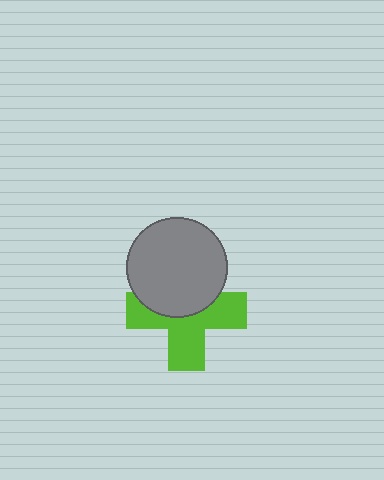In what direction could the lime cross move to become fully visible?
The lime cross could move down. That would shift it out from behind the gray circle entirely.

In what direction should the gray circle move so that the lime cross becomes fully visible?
The gray circle should move up. That is the shortest direction to clear the overlap and leave the lime cross fully visible.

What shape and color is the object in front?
The object in front is a gray circle.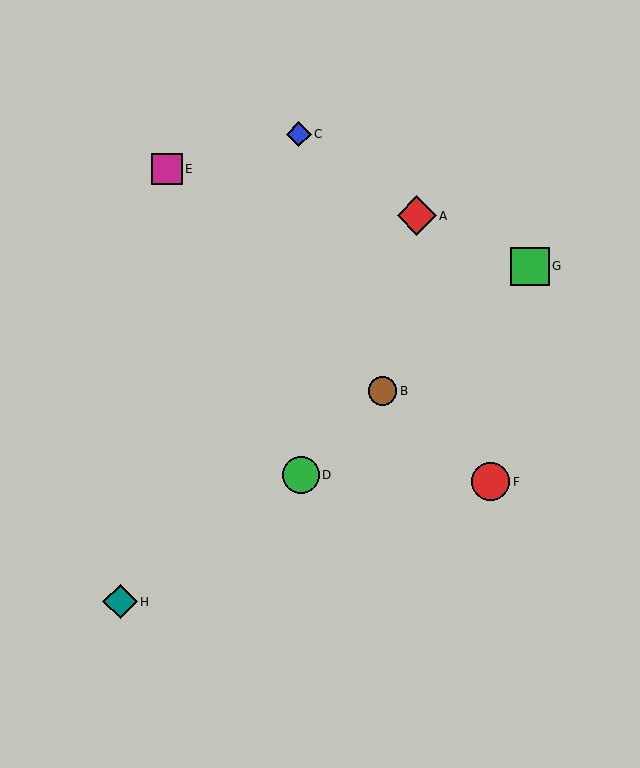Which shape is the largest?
The red diamond (labeled A) is the largest.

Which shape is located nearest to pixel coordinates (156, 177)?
The magenta square (labeled E) at (167, 169) is nearest to that location.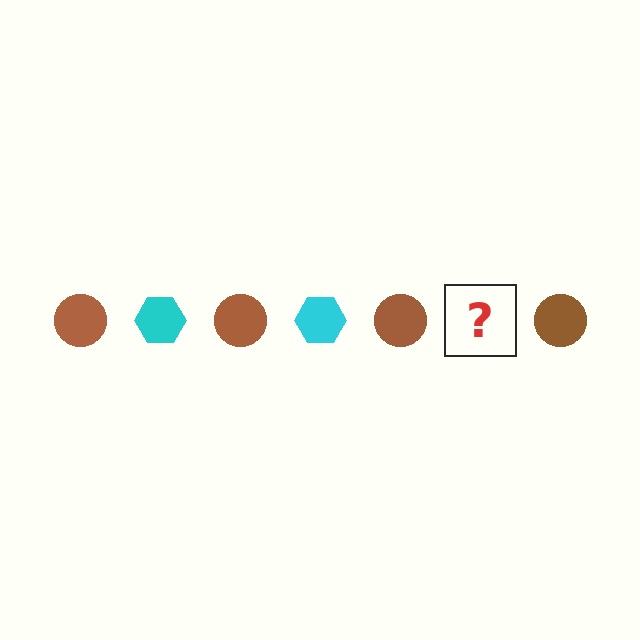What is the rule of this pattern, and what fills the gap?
The rule is that the pattern alternates between brown circle and cyan hexagon. The gap should be filled with a cyan hexagon.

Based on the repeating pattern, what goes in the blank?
The blank should be a cyan hexagon.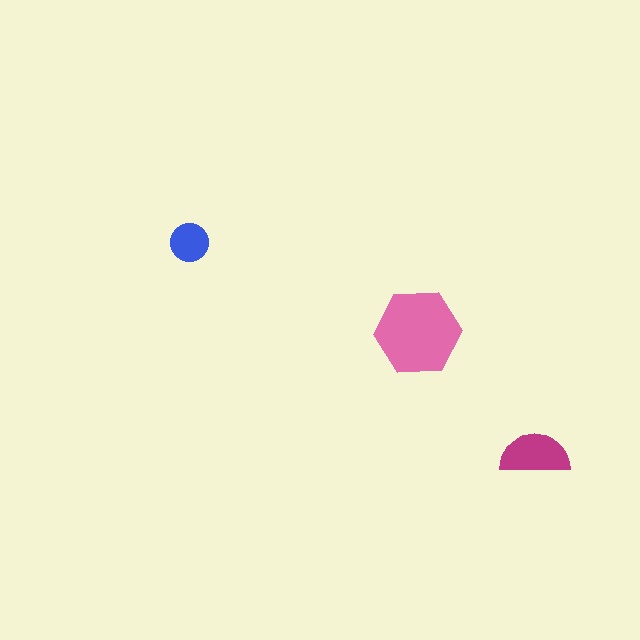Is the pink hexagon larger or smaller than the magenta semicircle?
Larger.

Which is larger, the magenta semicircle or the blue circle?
The magenta semicircle.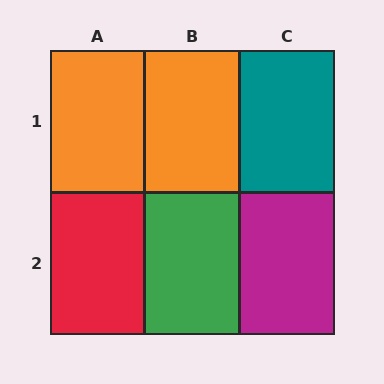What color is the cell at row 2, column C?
Magenta.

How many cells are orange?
2 cells are orange.